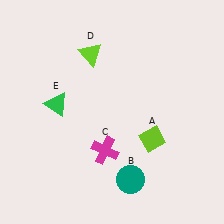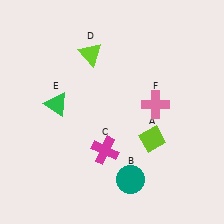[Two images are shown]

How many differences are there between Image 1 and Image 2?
There is 1 difference between the two images.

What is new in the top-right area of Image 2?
A pink cross (F) was added in the top-right area of Image 2.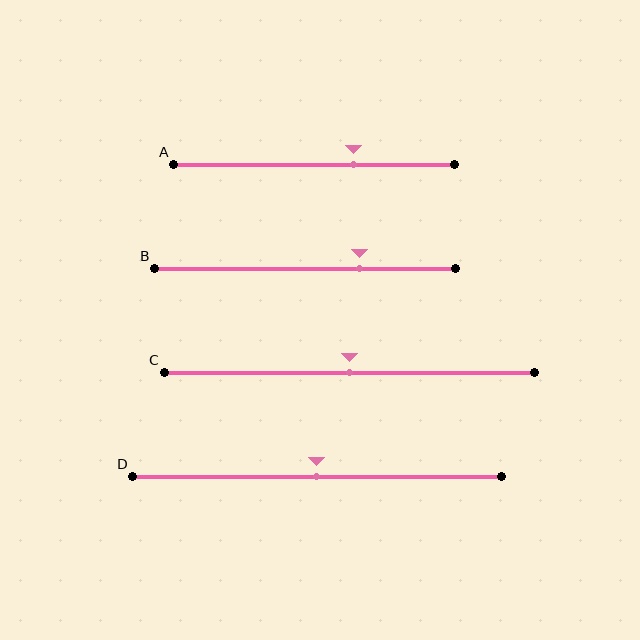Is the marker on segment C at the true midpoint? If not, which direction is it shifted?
Yes, the marker on segment C is at the true midpoint.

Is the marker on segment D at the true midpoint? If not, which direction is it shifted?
Yes, the marker on segment D is at the true midpoint.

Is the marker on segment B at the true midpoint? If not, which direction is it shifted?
No, the marker on segment B is shifted to the right by about 18% of the segment length.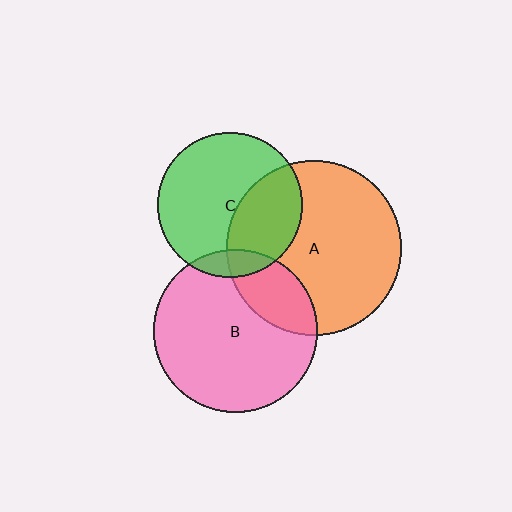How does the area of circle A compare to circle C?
Approximately 1.5 times.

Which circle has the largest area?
Circle A (orange).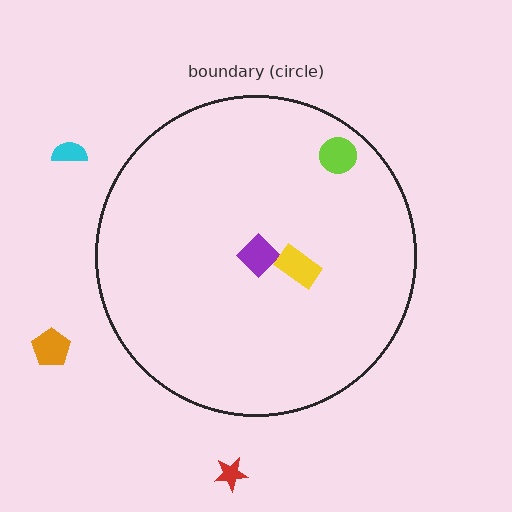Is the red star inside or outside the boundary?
Outside.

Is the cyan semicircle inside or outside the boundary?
Outside.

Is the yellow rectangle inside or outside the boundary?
Inside.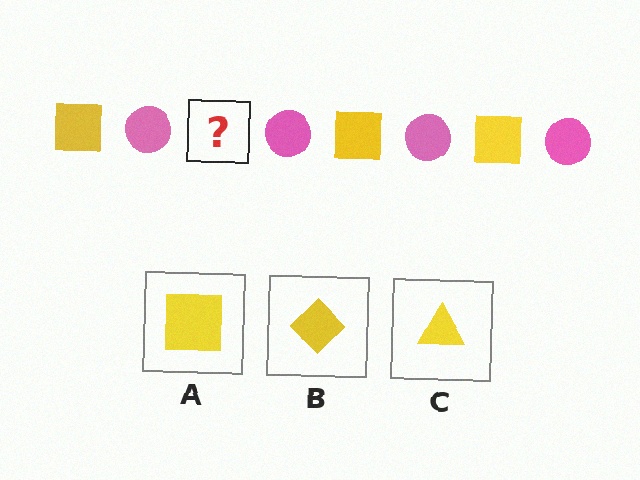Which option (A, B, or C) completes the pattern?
A.